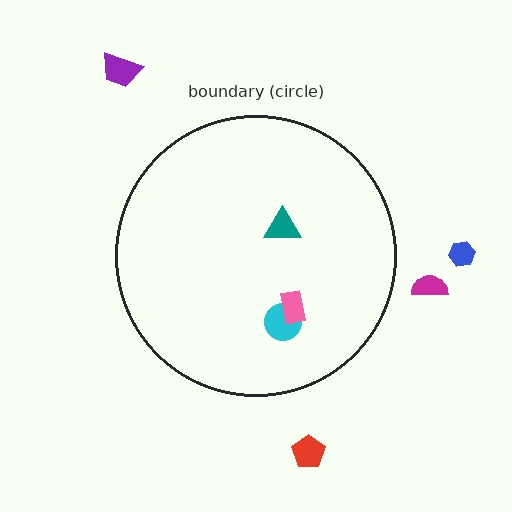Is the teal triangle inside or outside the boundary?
Inside.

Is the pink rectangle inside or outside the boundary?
Inside.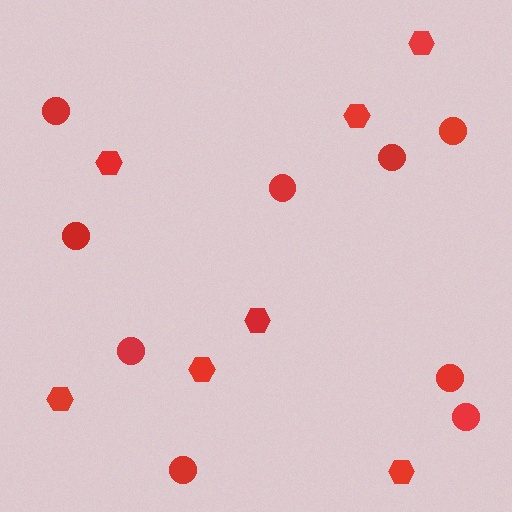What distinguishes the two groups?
There are 2 groups: one group of hexagons (7) and one group of circles (9).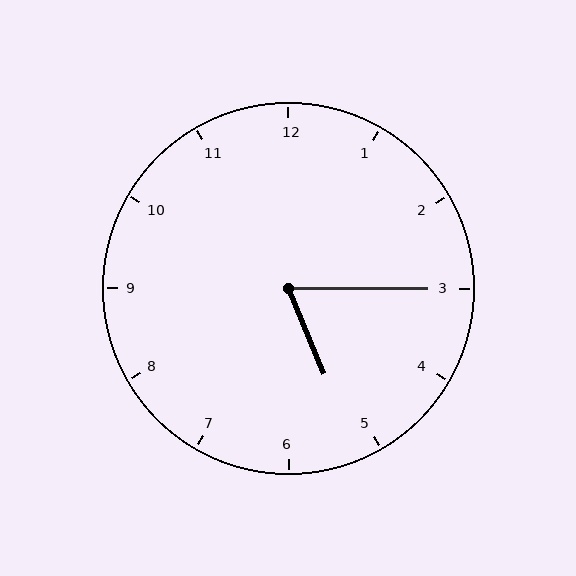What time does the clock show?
5:15.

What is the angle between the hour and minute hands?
Approximately 68 degrees.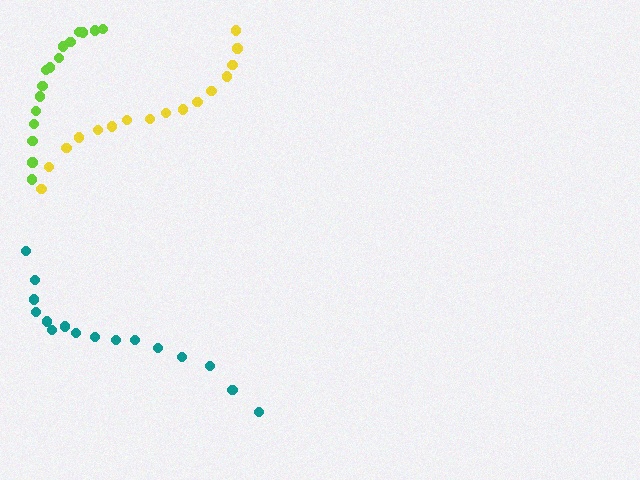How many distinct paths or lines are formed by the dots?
There are 3 distinct paths.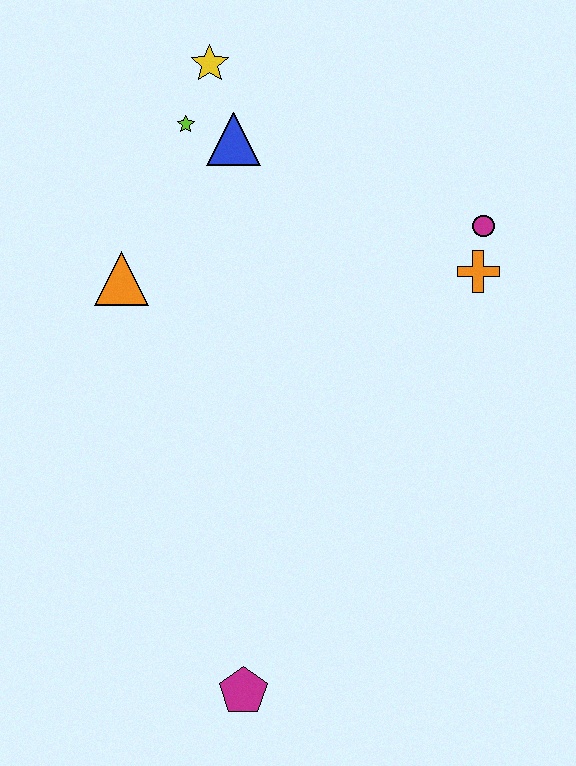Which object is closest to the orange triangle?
The lime star is closest to the orange triangle.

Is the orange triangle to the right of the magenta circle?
No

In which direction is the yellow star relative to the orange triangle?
The yellow star is above the orange triangle.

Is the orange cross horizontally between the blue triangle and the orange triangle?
No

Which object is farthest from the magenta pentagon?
The yellow star is farthest from the magenta pentagon.